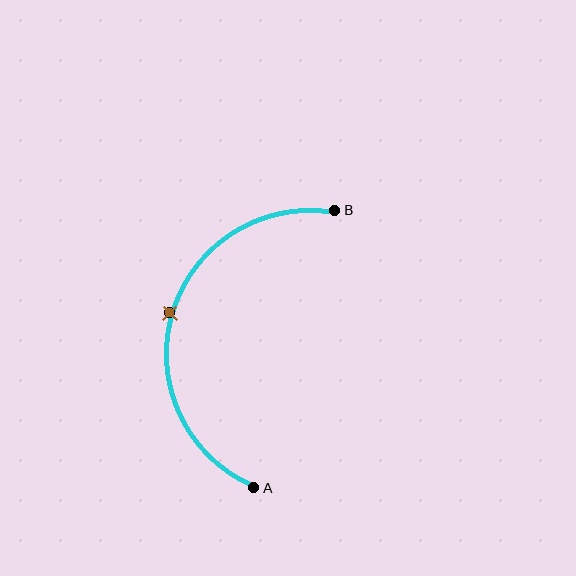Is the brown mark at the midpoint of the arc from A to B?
Yes. The brown mark lies on the arc at equal arc-length from both A and B — it is the arc midpoint.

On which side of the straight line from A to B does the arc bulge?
The arc bulges to the left of the straight line connecting A and B.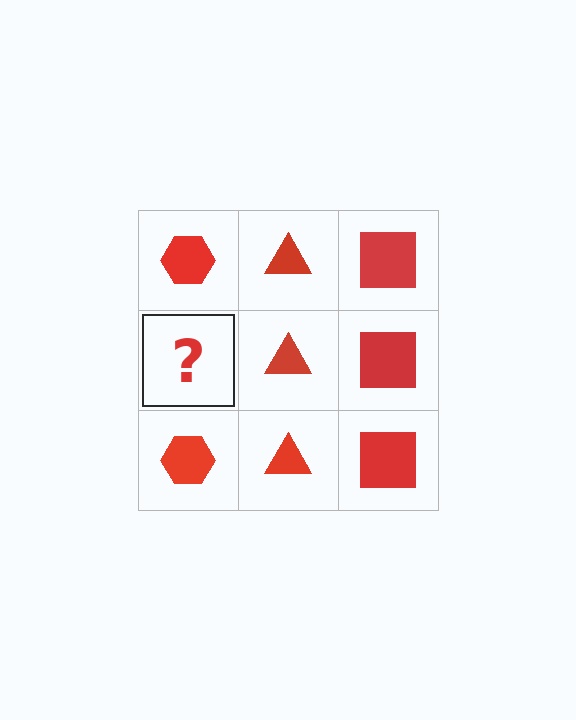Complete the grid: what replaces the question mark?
The question mark should be replaced with a red hexagon.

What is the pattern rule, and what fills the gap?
The rule is that each column has a consistent shape. The gap should be filled with a red hexagon.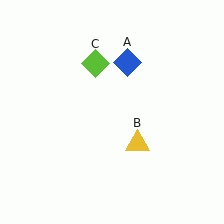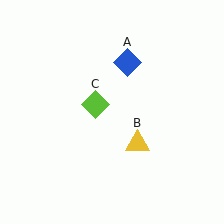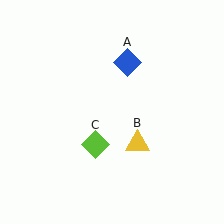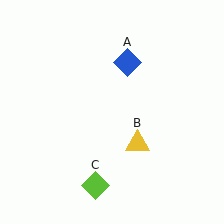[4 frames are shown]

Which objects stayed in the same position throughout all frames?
Blue diamond (object A) and yellow triangle (object B) remained stationary.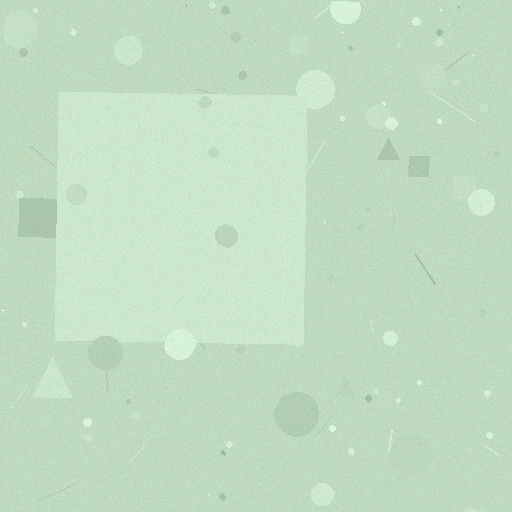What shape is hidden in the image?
A square is hidden in the image.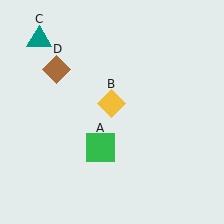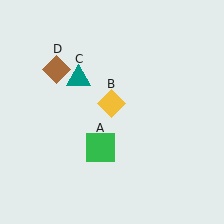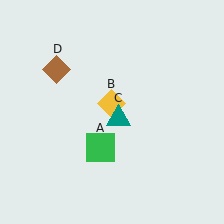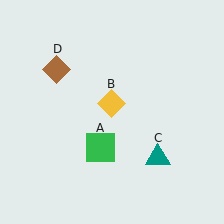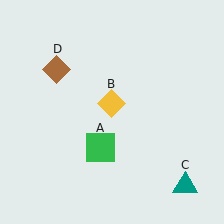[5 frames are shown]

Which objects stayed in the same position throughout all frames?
Green square (object A) and yellow diamond (object B) and brown diamond (object D) remained stationary.